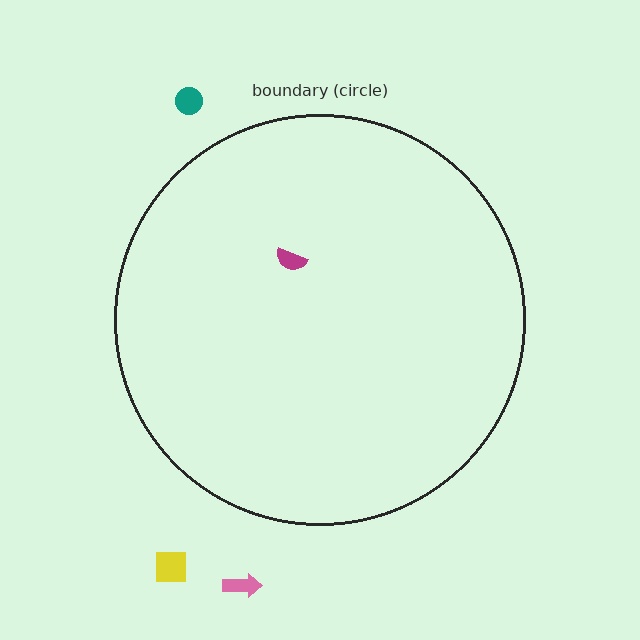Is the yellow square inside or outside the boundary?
Outside.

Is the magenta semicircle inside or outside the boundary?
Inside.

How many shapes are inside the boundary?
1 inside, 3 outside.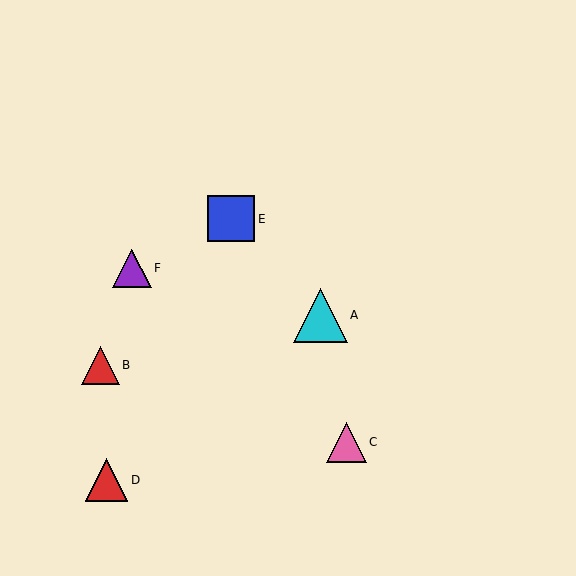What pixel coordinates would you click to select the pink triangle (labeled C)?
Click at (347, 442) to select the pink triangle C.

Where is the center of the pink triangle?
The center of the pink triangle is at (347, 442).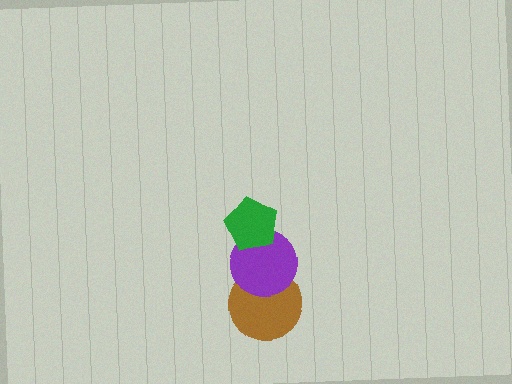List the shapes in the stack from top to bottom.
From top to bottom: the green pentagon, the purple circle, the brown circle.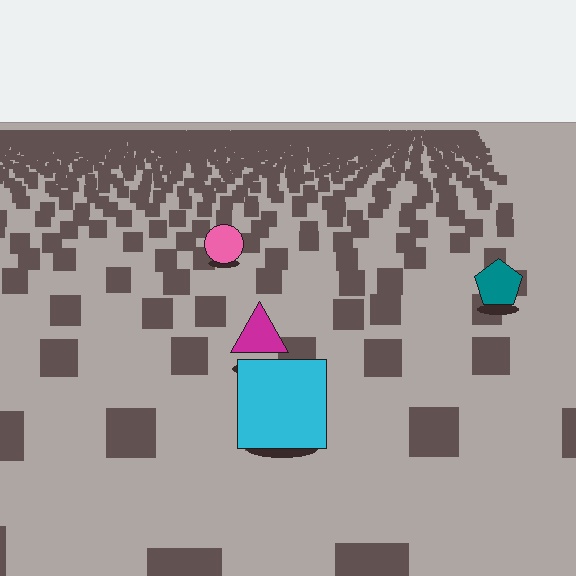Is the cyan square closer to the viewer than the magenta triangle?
Yes. The cyan square is closer — you can tell from the texture gradient: the ground texture is coarser near it.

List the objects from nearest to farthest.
From nearest to farthest: the cyan square, the magenta triangle, the teal pentagon, the pink circle.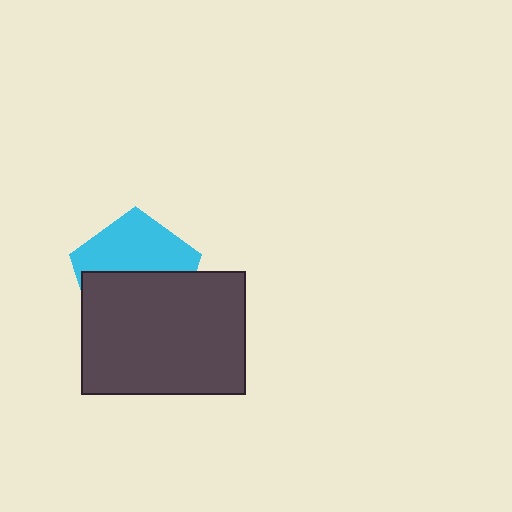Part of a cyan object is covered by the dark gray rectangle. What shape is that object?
It is a pentagon.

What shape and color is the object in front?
The object in front is a dark gray rectangle.